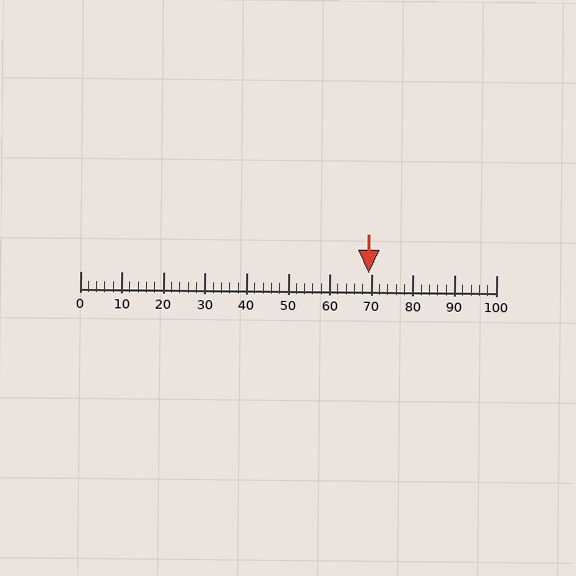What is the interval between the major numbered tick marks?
The major tick marks are spaced 10 units apart.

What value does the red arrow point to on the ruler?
The red arrow points to approximately 69.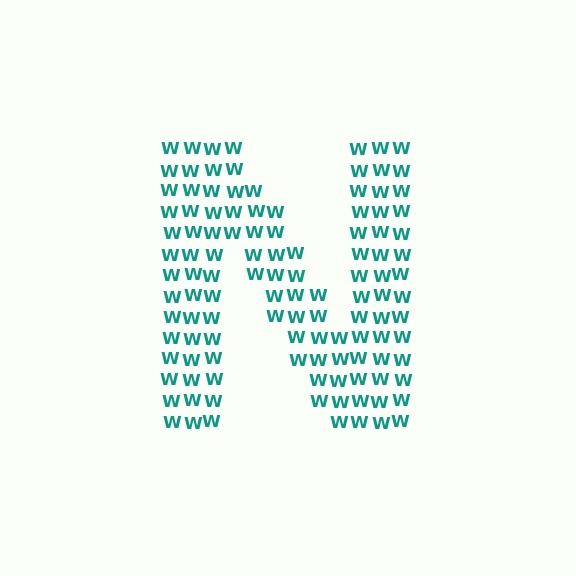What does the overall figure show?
The overall figure shows the letter N.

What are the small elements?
The small elements are letter W's.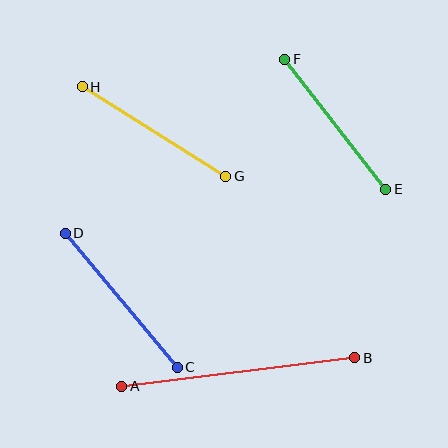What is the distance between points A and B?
The distance is approximately 235 pixels.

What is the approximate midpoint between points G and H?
The midpoint is at approximately (154, 131) pixels.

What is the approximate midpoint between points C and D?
The midpoint is at approximately (121, 300) pixels.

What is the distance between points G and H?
The distance is approximately 169 pixels.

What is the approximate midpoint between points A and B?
The midpoint is at approximately (238, 372) pixels.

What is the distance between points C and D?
The distance is approximately 175 pixels.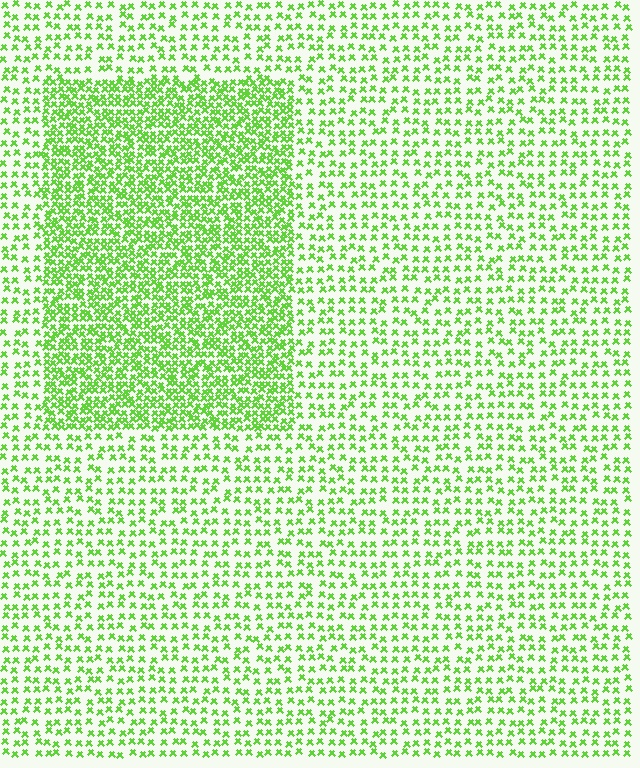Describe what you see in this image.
The image contains small lime elements arranged at two different densities. A rectangle-shaped region is visible where the elements are more densely packed than the surrounding area.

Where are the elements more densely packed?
The elements are more densely packed inside the rectangle boundary.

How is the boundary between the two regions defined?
The boundary is defined by a change in element density (approximately 2.2x ratio). All elements are the same color, size, and shape.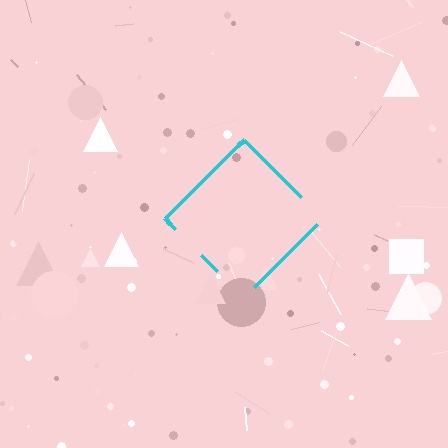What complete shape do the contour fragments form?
The contour fragments form a diamond.